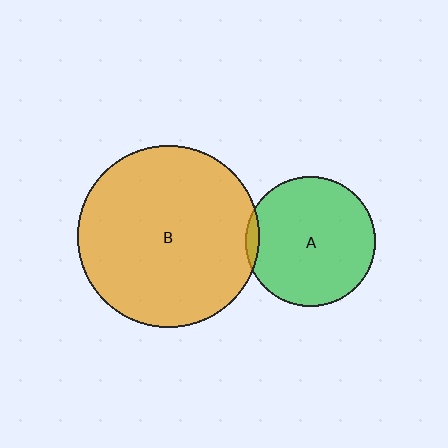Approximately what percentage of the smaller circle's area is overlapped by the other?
Approximately 5%.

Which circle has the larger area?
Circle B (orange).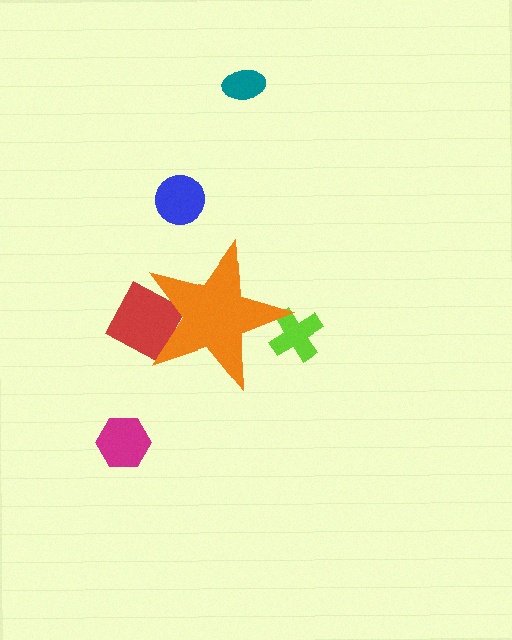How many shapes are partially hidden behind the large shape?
2 shapes are partially hidden.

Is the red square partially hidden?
Yes, the red square is partially hidden behind the orange star.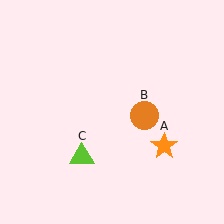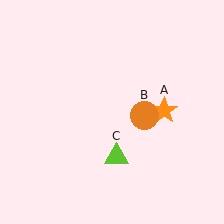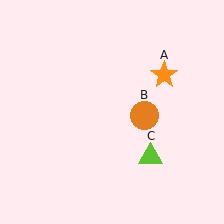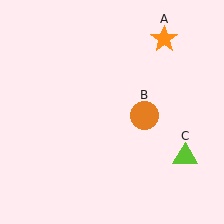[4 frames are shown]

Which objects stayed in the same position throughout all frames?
Orange circle (object B) remained stationary.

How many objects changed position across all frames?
2 objects changed position: orange star (object A), lime triangle (object C).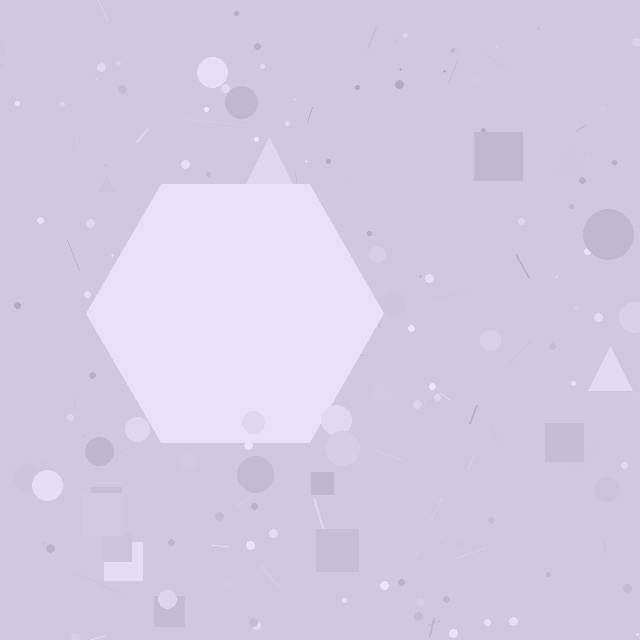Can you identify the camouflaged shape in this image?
The camouflaged shape is a hexagon.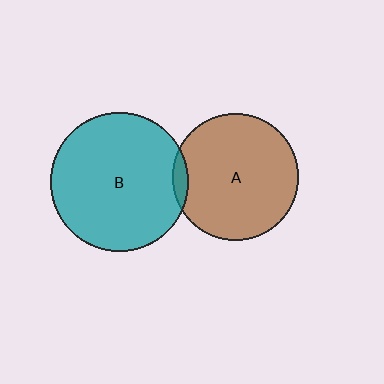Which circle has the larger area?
Circle B (teal).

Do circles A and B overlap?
Yes.